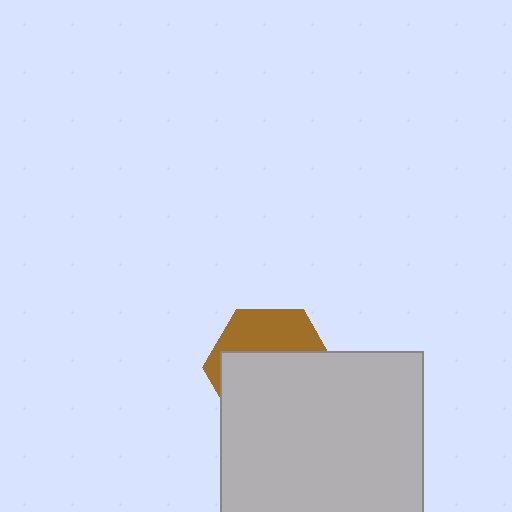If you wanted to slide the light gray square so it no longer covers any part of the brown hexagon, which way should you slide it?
Slide it down — that is the most direct way to separate the two shapes.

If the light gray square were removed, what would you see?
You would see the complete brown hexagon.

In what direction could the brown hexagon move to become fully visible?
The brown hexagon could move up. That would shift it out from behind the light gray square entirely.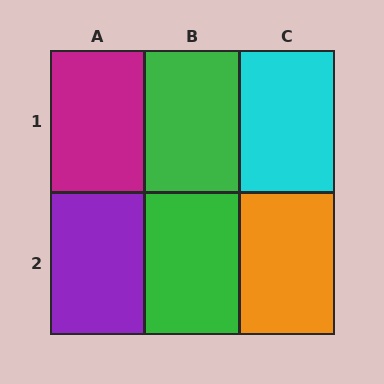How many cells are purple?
1 cell is purple.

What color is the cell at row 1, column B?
Green.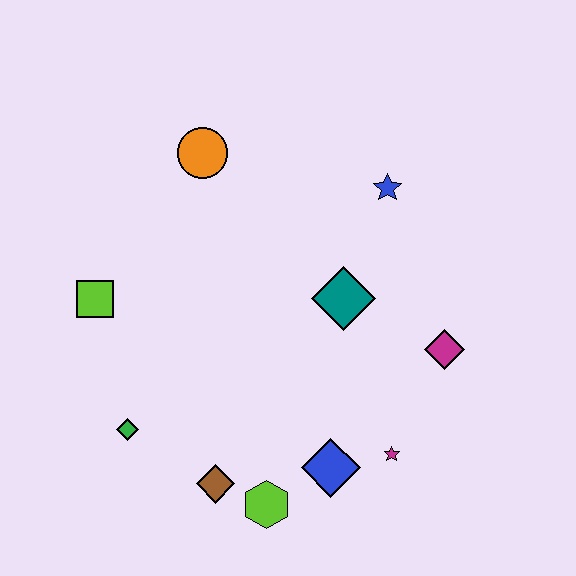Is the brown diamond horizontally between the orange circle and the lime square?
No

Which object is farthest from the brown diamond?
The blue star is farthest from the brown diamond.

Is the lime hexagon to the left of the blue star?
Yes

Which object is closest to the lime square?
The green diamond is closest to the lime square.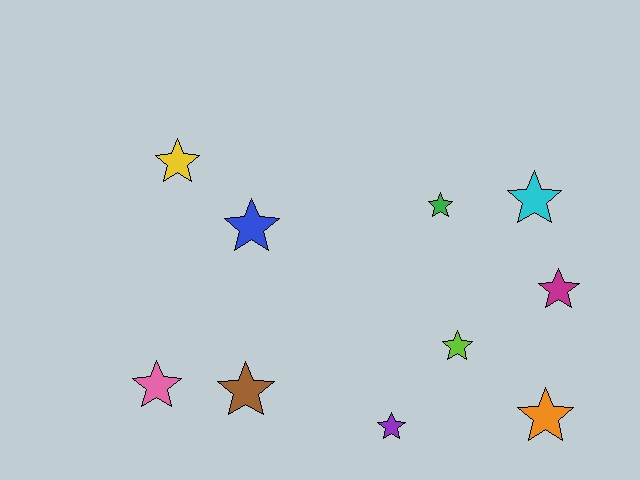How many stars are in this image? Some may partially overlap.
There are 10 stars.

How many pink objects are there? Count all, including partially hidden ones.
There is 1 pink object.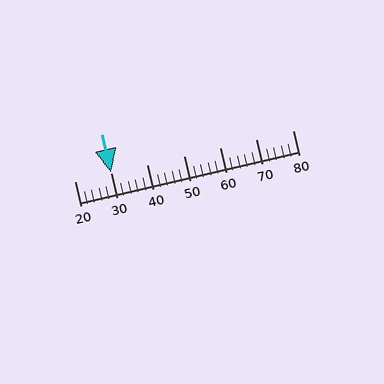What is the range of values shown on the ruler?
The ruler shows values from 20 to 80.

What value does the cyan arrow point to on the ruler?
The cyan arrow points to approximately 30.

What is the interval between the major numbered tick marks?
The major tick marks are spaced 10 units apart.